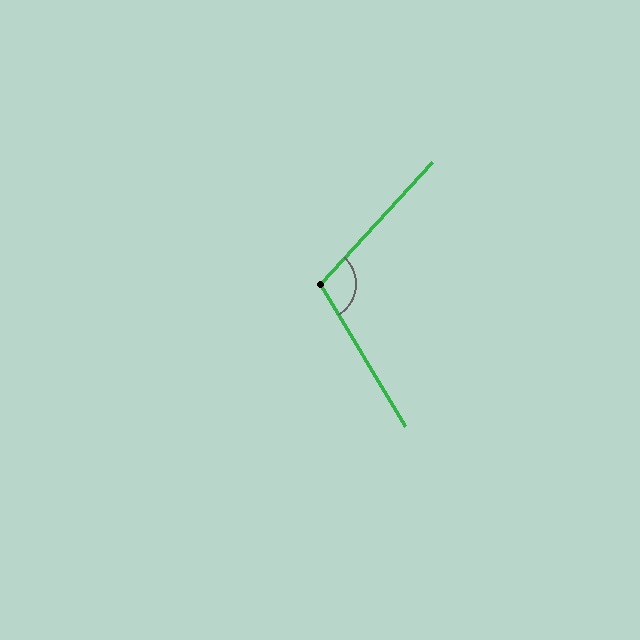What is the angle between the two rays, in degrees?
Approximately 106 degrees.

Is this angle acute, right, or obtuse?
It is obtuse.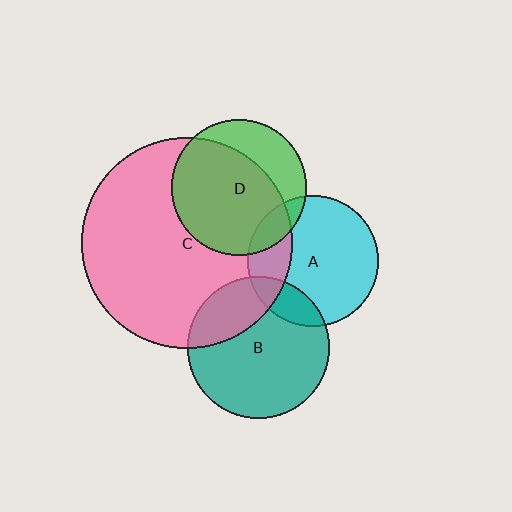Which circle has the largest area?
Circle C (pink).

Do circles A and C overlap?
Yes.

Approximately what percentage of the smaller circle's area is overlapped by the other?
Approximately 25%.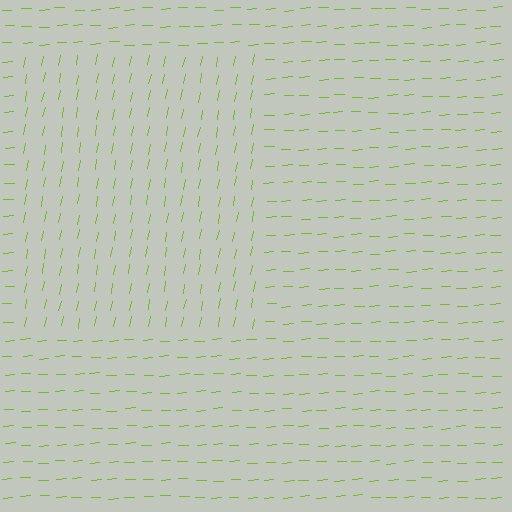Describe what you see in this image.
The image is filled with small lime line segments. A rectangle region in the image has lines oriented differently from the surrounding lines, creating a visible texture boundary.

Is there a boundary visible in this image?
Yes, there is a texture boundary formed by a change in line orientation.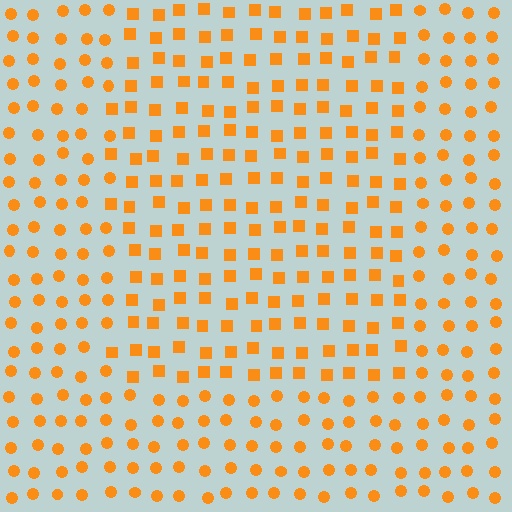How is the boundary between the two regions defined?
The boundary is defined by a change in element shape: squares inside vs. circles outside. All elements share the same color and spacing.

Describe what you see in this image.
The image is filled with small orange elements arranged in a uniform grid. A rectangle-shaped region contains squares, while the surrounding area contains circles. The boundary is defined purely by the change in element shape.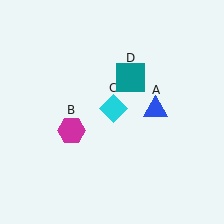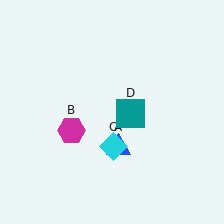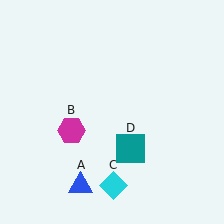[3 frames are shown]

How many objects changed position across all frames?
3 objects changed position: blue triangle (object A), cyan diamond (object C), teal square (object D).